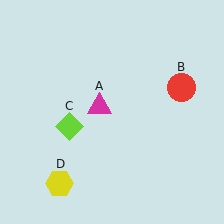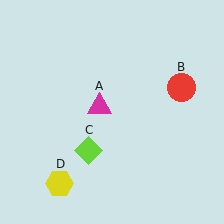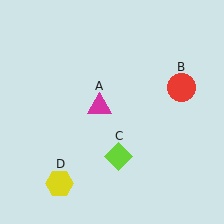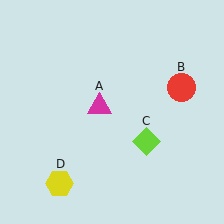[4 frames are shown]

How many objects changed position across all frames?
1 object changed position: lime diamond (object C).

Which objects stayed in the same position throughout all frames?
Magenta triangle (object A) and red circle (object B) and yellow hexagon (object D) remained stationary.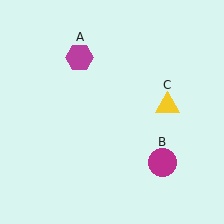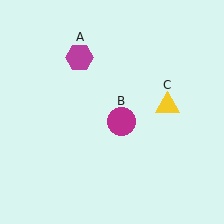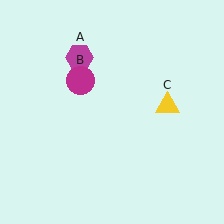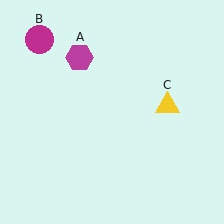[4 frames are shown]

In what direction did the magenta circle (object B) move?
The magenta circle (object B) moved up and to the left.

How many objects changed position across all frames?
1 object changed position: magenta circle (object B).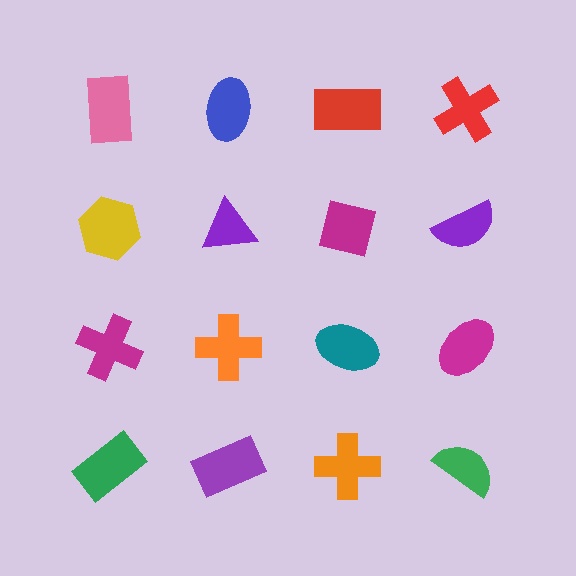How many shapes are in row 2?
4 shapes.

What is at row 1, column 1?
A pink rectangle.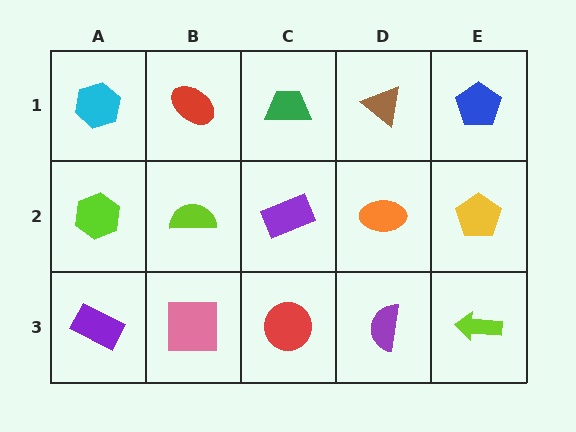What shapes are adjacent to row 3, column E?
A yellow pentagon (row 2, column E), a purple semicircle (row 3, column D).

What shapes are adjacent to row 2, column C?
A green trapezoid (row 1, column C), a red circle (row 3, column C), a lime semicircle (row 2, column B), an orange ellipse (row 2, column D).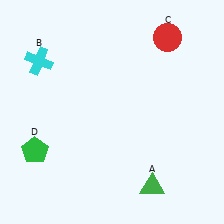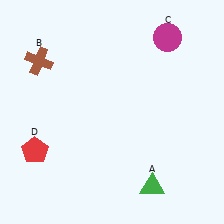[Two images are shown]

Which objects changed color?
B changed from cyan to brown. C changed from red to magenta. D changed from green to red.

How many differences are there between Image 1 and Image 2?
There are 3 differences between the two images.